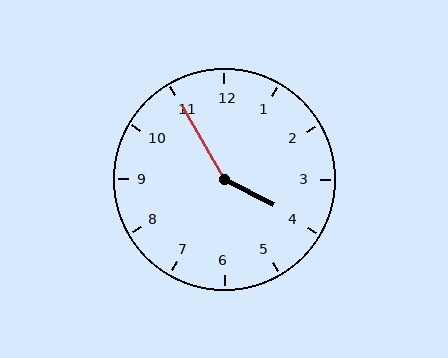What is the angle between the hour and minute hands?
Approximately 148 degrees.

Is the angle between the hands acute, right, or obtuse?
It is obtuse.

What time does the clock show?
3:55.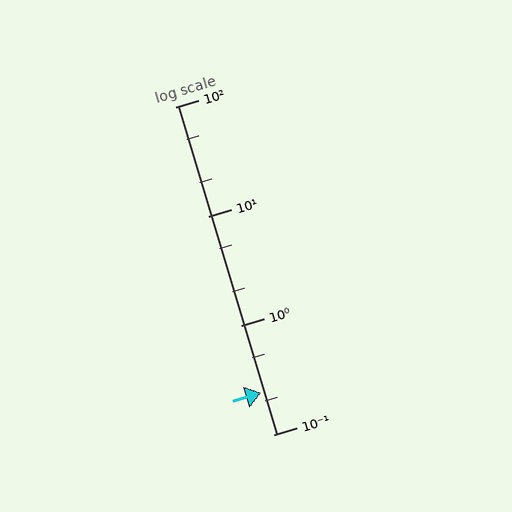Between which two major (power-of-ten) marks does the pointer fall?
The pointer is between 0.1 and 1.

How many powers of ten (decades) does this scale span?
The scale spans 3 decades, from 0.1 to 100.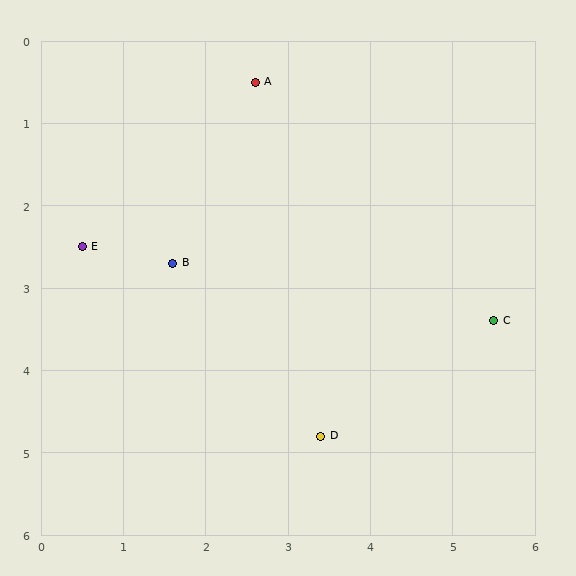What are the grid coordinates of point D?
Point D is at approximately (3.4, 4.8).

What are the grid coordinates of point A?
Point A is at approximately (2.6, 0.5).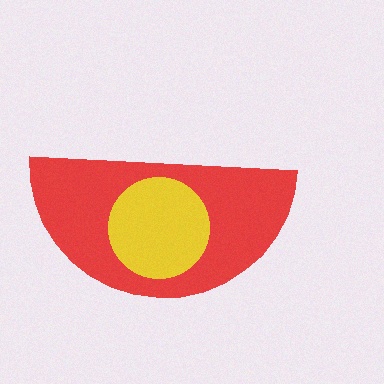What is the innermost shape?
The yellow circle.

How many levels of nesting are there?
2.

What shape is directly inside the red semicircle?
The yellow circle.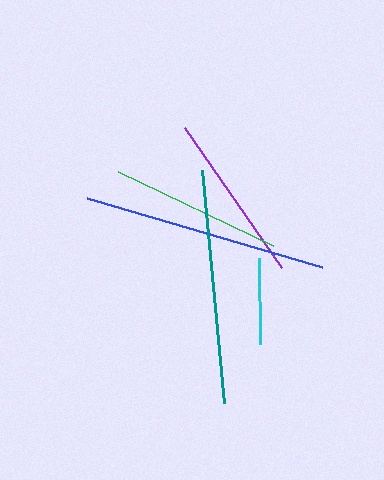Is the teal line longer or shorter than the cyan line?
The teal line is longer than the cyan line.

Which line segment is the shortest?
The cyan line is the shortest at approximately 86 pixels.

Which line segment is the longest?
The blue line is the longest at approximately 245 pixels.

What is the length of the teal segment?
The teal segment is approximately 234 pixels long.